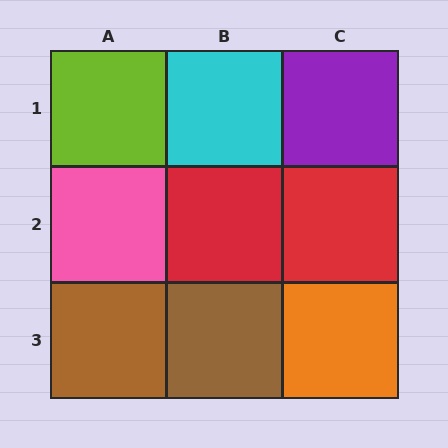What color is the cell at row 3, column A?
Brown.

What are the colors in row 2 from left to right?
Pink, red, red.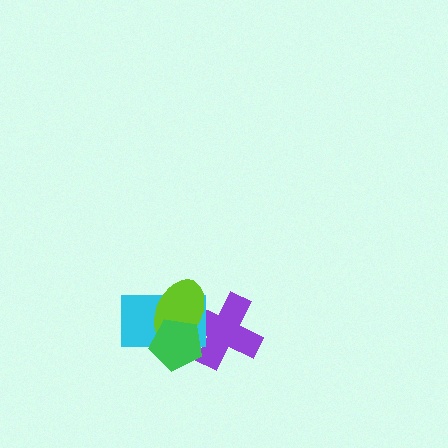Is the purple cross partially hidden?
Yes, it is partially covered by another shape.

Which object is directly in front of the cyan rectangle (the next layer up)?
The lime ellipse is directly in front of the cyan rectangle.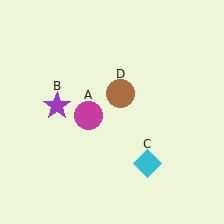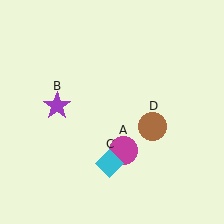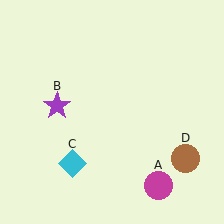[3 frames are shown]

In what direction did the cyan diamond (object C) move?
The cyan diamond (object C) moved left.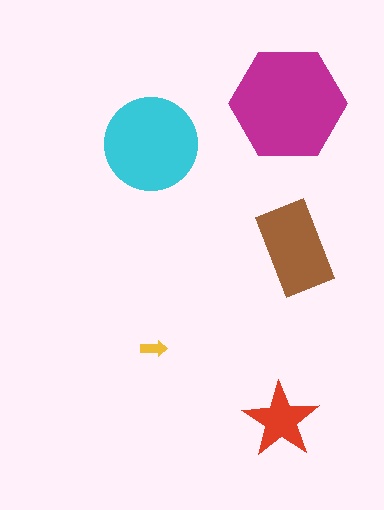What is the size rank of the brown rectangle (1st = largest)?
3rd.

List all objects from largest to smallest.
The magenta hexagon, the cyan circle, the brown rectangle, the red star, the yellow arrow.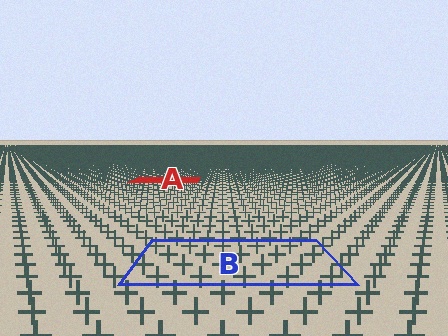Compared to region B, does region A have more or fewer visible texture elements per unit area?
Region A has more texture elements per unit area — they are packed more densely because it is farther away.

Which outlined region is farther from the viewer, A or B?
Region A is farther from the viewer — the texture elements inside it appear smaller and more densely packed.